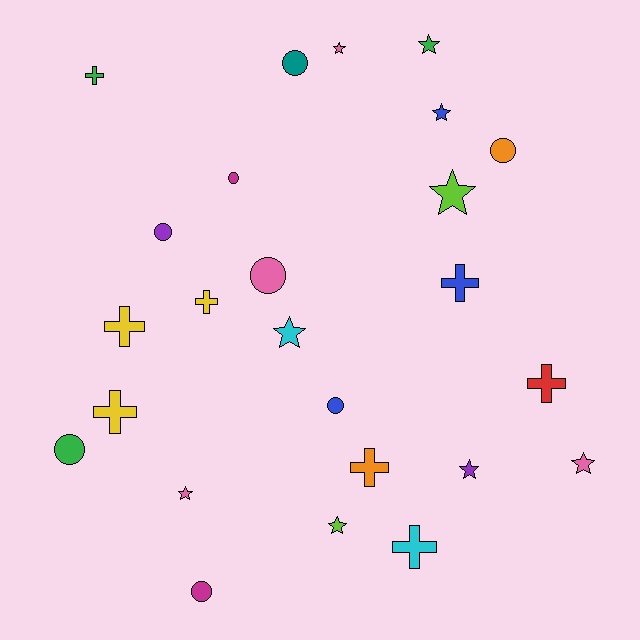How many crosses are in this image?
There are 8 crosses.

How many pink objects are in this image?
There are 4 pink objects.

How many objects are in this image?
There are 25 objects.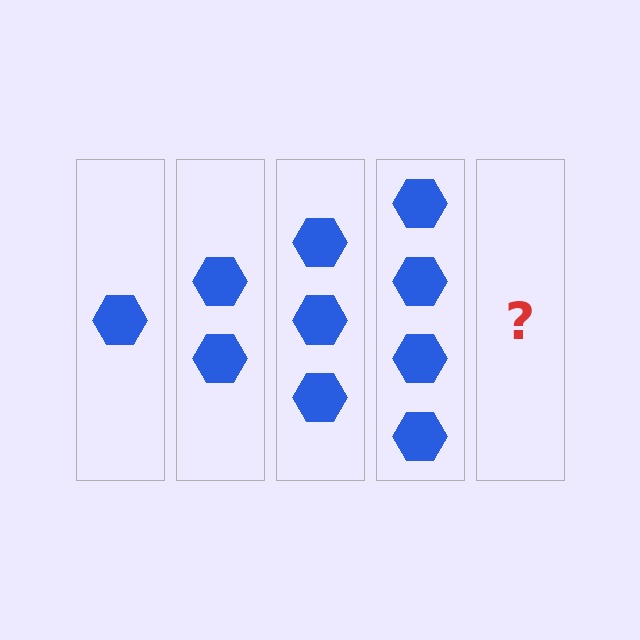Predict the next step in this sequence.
The next step is 5 hexagons.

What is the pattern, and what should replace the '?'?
The pattern is that each step adds one more hexagon. The '?' should be 5 hexagons.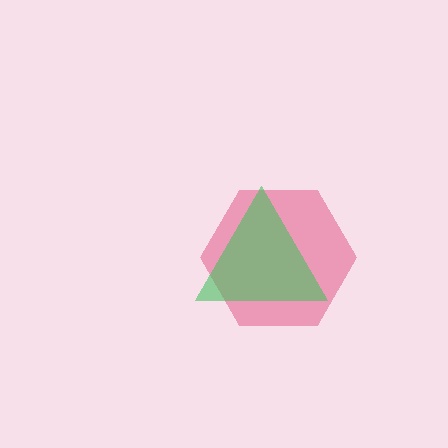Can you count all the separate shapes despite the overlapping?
Yes, there are 2 separate shapes.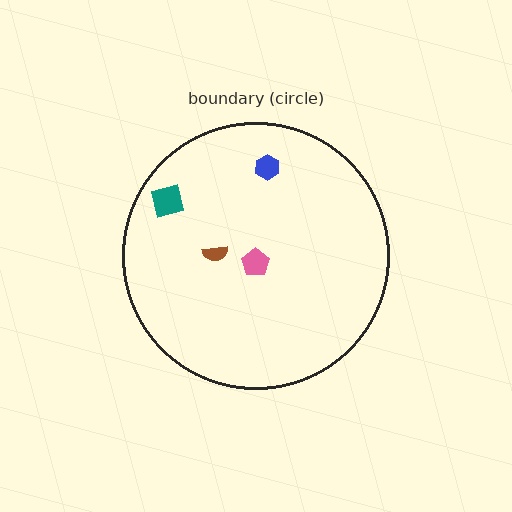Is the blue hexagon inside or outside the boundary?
Inside.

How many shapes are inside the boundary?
4 inside, 0 outside.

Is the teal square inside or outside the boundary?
Inside.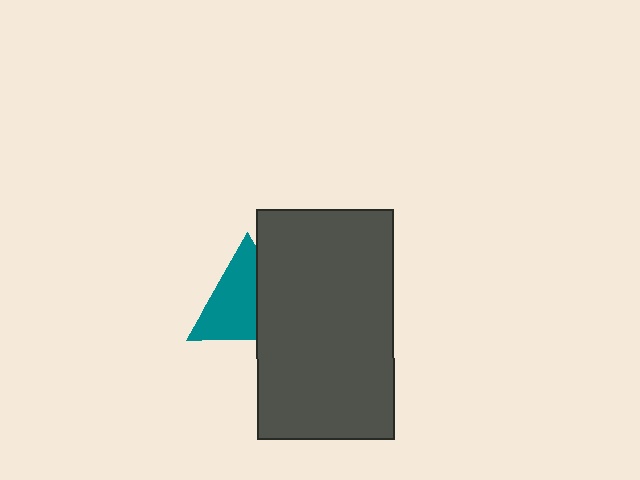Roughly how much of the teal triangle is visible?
About half of it is visible (roughly 62%).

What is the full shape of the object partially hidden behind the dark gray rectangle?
The partially hidden object is a teal triangle.